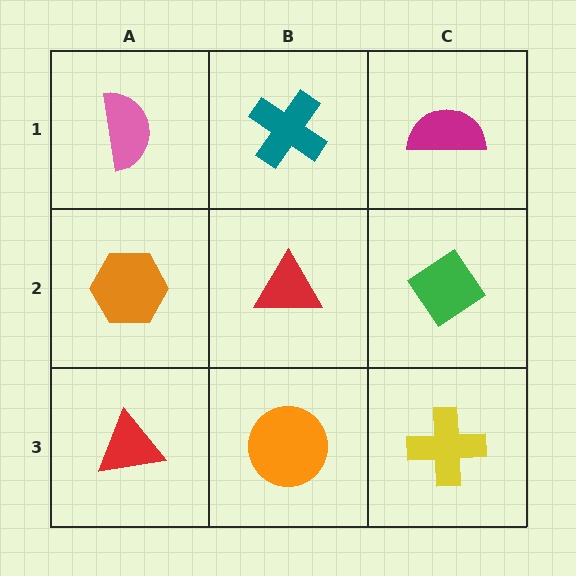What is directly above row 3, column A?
An orange hexagon.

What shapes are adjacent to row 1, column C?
A green diamond (row 2, column C), a teal cross (row 1, column B).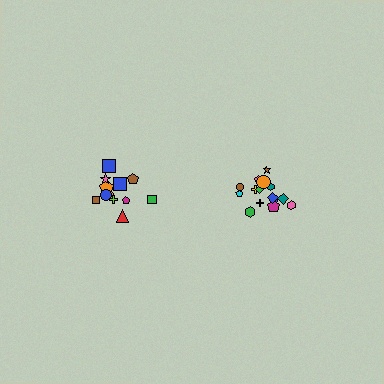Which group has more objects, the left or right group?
The right group.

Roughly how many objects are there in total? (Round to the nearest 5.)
Roughly 25 objects in total.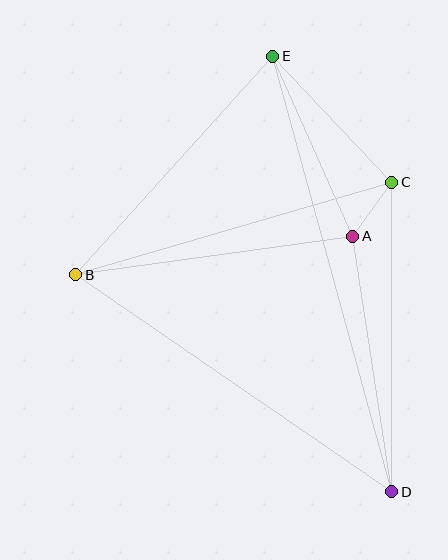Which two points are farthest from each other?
Points D and E are farthest from each other.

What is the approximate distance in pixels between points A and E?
The distance between A and E is approximately 197 pixels.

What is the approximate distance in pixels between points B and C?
The distance between B and C is approximately 329 pixels.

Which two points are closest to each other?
Points A and C are closest to each other.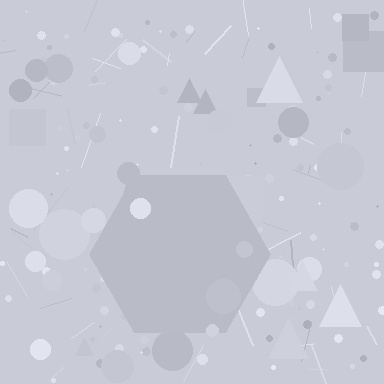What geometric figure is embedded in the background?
A hexagon is embedded in the background.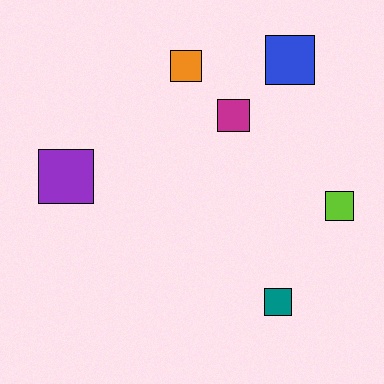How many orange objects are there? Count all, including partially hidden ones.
There is 1 orange object.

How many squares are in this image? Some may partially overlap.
There are 6 squares.